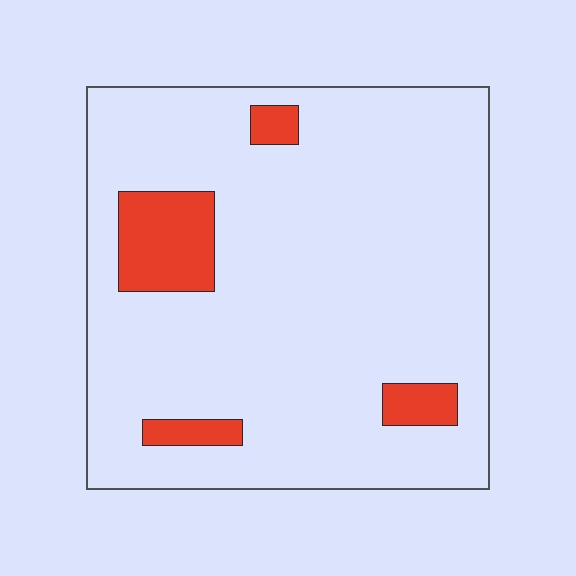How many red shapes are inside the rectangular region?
4.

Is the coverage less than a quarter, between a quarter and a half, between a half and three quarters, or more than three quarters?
Less than a quarter.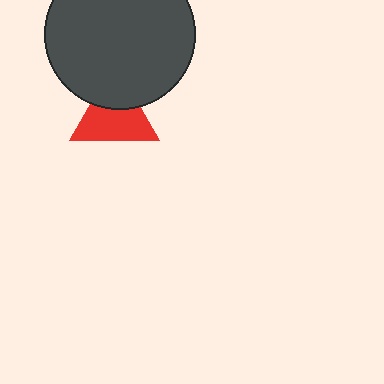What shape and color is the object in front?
The object in front is a dark gray circle.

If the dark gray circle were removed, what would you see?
You would see the complete red triangle.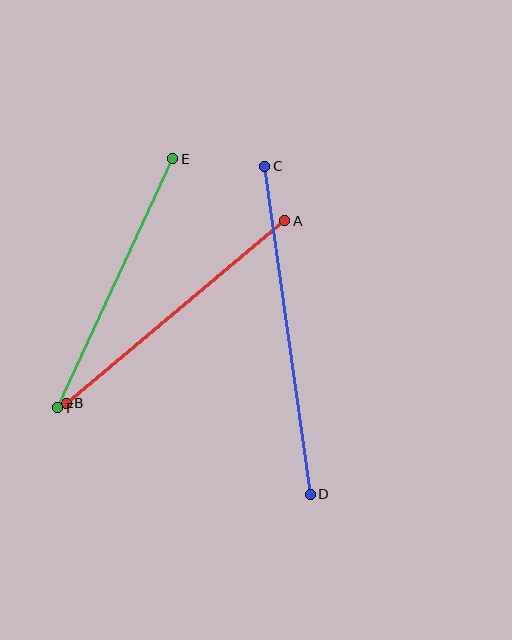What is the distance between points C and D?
The distance is approximately 331 pixels.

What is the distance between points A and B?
The distance is approximately 285 pixels.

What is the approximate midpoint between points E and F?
The midpoint is at approximately (115, 283) pixels.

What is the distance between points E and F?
The distance is approximately 274 pixels.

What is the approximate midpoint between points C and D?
The midpoint is at approximately (287, 330) pixels.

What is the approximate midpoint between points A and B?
The midpoint is at approximately (176, 312) pixels.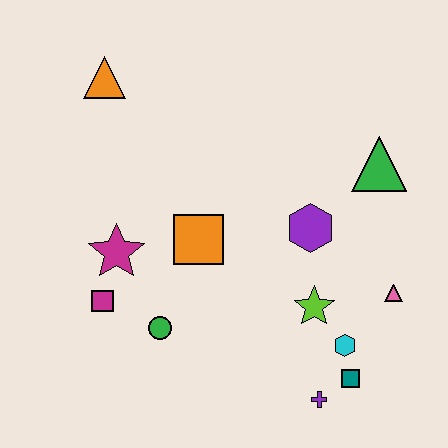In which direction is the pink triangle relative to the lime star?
The pink triangle is to the right of the lime star.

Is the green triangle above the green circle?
Yes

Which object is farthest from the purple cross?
The orange triangle is farthest from the purple cross.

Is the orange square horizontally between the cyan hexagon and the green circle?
Yes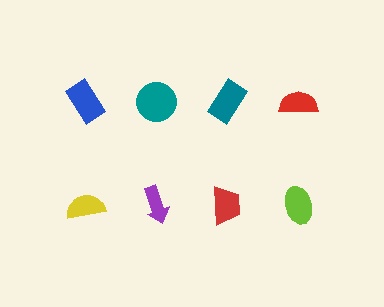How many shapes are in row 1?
4 shapes.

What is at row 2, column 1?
A yellow semicircle.